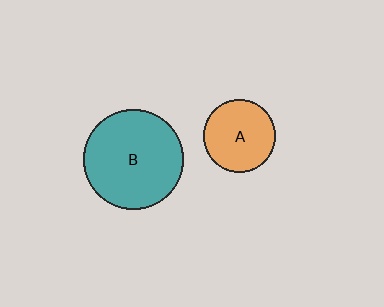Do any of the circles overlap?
No, none of the circles overlap.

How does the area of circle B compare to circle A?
Approximately 1.9 times.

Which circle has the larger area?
Circle B (teal).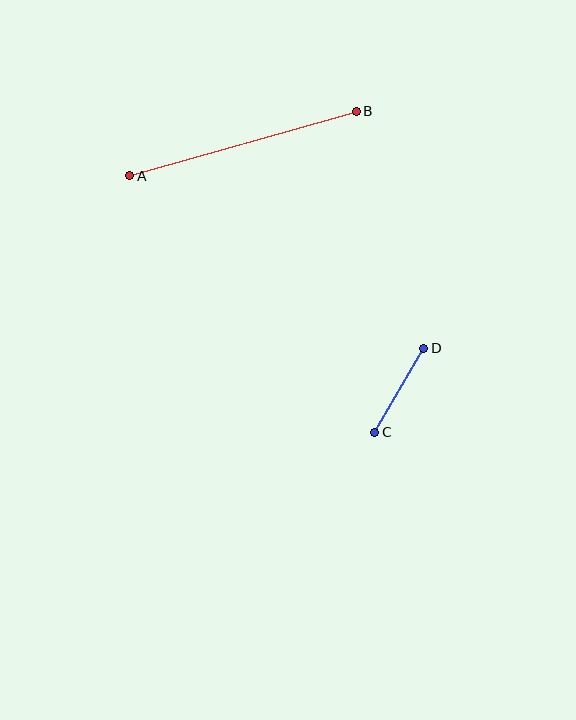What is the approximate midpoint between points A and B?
The midpoint is at approximately (243, 143) pixels.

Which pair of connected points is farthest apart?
Points A and B are farthest apart.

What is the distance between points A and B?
The distance is approximately 235 pixels.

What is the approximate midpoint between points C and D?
The midpoint is at approximately (399, 390) pixels.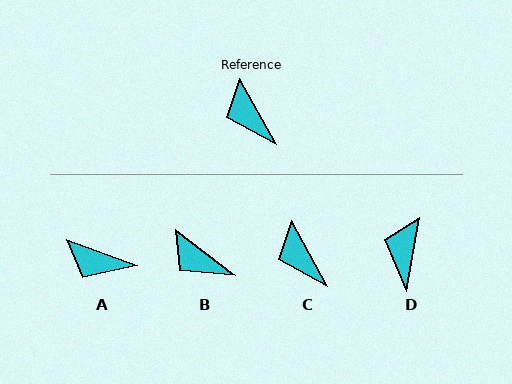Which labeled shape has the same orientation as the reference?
C.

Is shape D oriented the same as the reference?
No, it is off by about 39 degrees.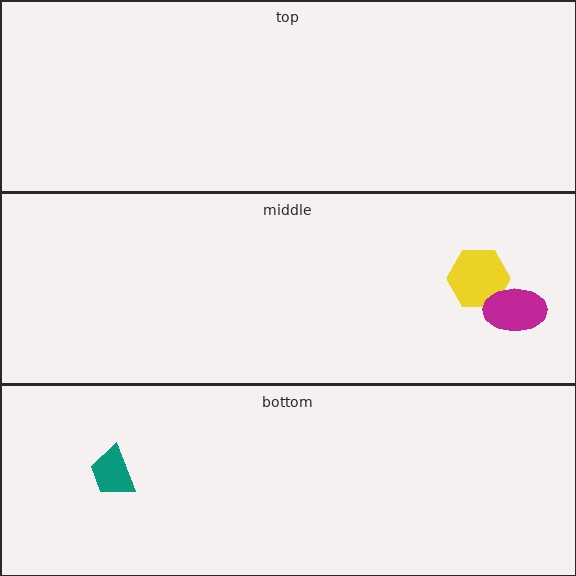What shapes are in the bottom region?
The teal trapezoid.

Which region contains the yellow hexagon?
The middle region.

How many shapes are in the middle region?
2.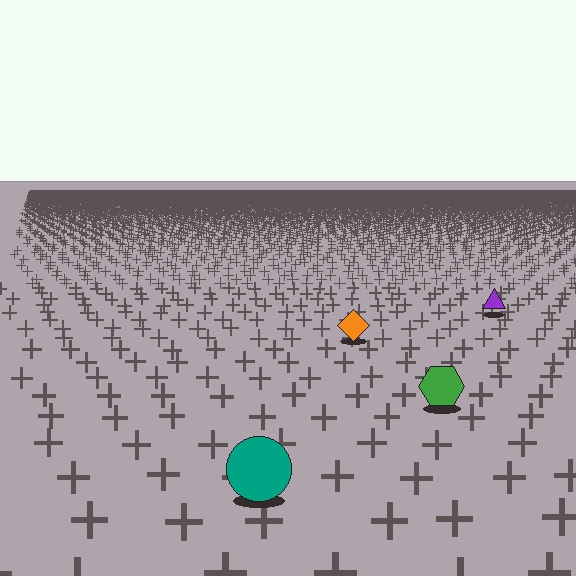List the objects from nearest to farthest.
From nearest to farthest: the teal circle, the green hexagon, the orange diamond, the purple triangle.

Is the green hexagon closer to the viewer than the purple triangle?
Yes. The green hexagon is closer — you can tell from the texture gradient: the ground texture is coarser near it.